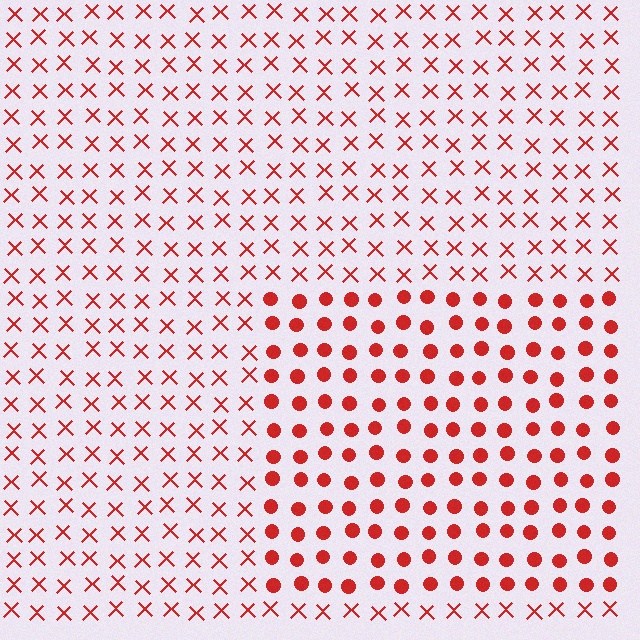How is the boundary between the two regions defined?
The boundary is defined by a change in element shape: circles inside vs. X marks outside. All elements share the same color and spacing.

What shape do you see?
I see a rectangle.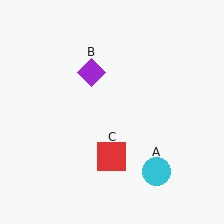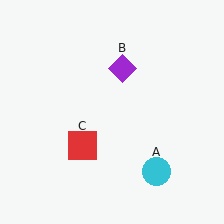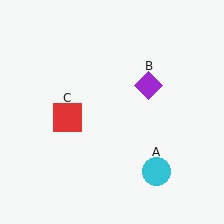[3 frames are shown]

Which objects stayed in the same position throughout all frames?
Cyan circle (object A) remained stationary.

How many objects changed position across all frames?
2 objects changed position: purple diamond (object B), red square (object C).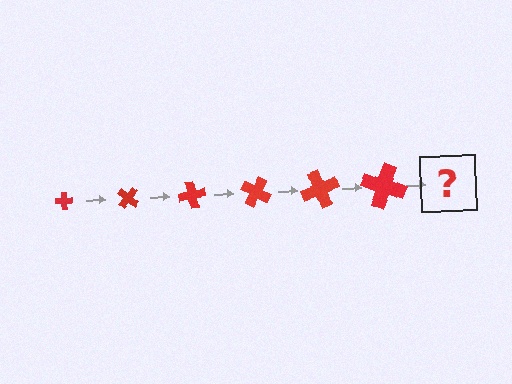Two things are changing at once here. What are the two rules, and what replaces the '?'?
The two rules are that the cross grows larger each step and it rotates 40 degrees each step. The '?' should be a cross, larger than the previous one and rotated 240 degrees from the start.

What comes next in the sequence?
The next element should be a cross, larger than the previous one and rotated 240 degrees from the start.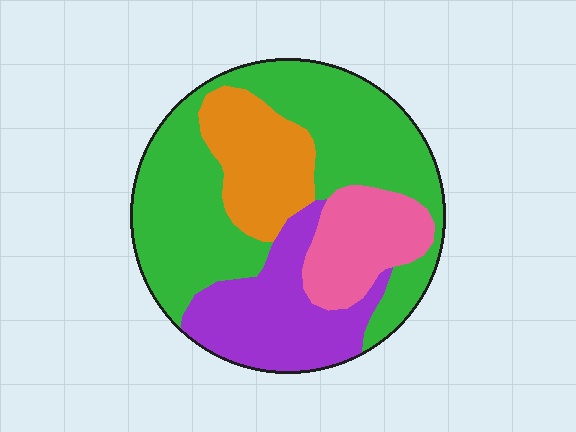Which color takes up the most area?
Green, at roughly 50%.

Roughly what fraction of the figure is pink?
Pink covers 14% of the figure.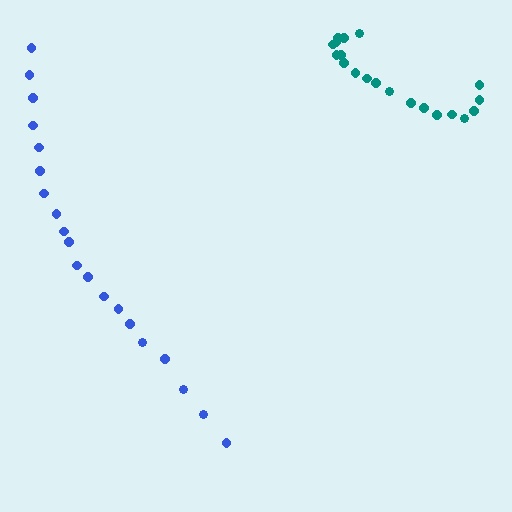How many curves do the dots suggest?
There are 2 distinct paths.